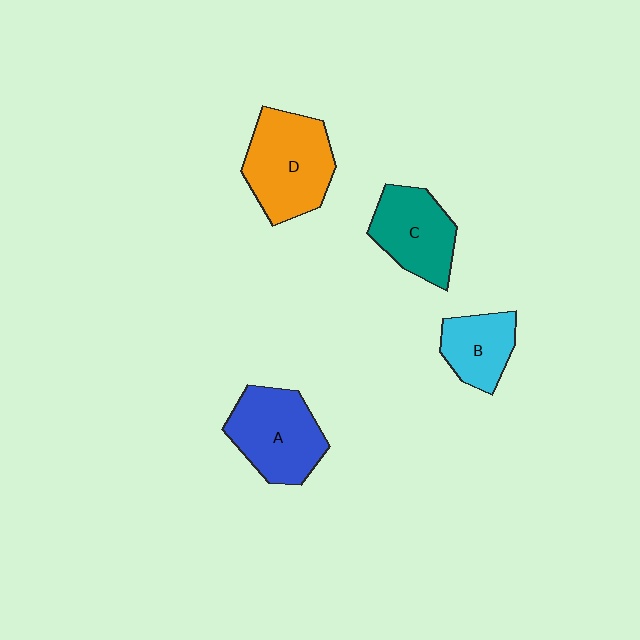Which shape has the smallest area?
Shape B (cyan).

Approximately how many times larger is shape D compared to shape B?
Approximately 1.7 times.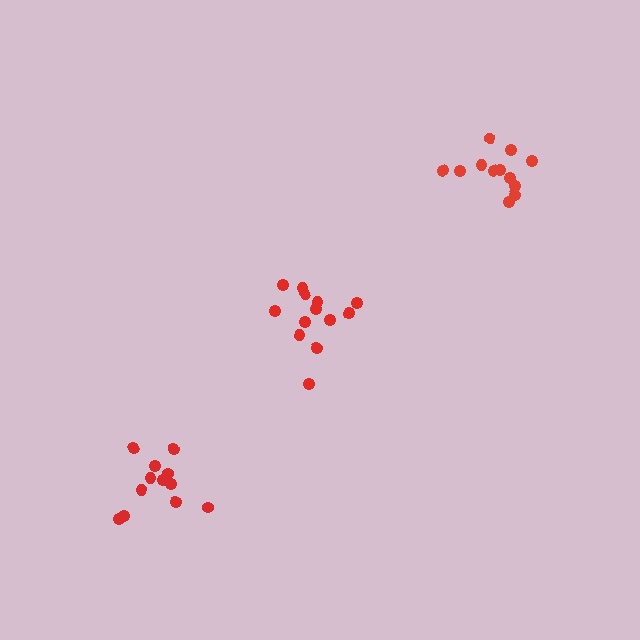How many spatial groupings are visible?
There are 3 spatial groupings.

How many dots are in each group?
Group 1: 12 dots, Group 2: 12 dots, Group 3: 13 dots (37 total).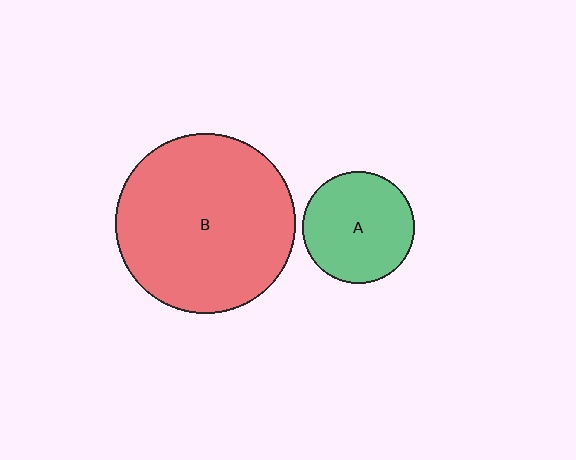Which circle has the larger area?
Circle B (red).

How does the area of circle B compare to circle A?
Approximately 2.6 times.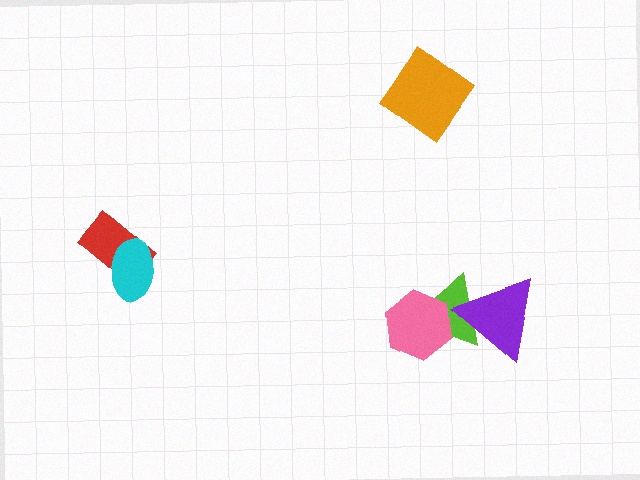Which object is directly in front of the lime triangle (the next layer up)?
The pink hexagon is directly in front of the lime triangle.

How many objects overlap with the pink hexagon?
1 object overlaps with the pink hexagon.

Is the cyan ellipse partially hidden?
No, no other shape covers it.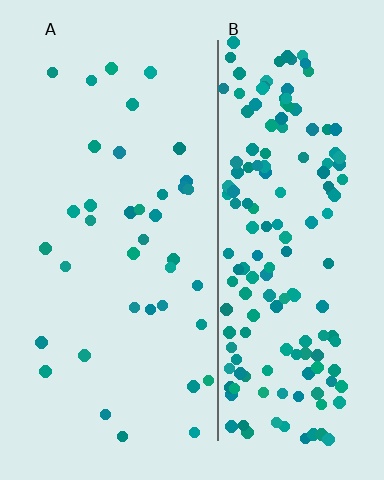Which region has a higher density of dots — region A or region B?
B (the right).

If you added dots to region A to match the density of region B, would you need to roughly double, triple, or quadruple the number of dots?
Approximately quadruple.